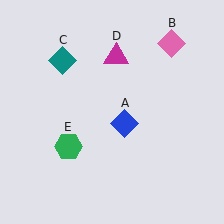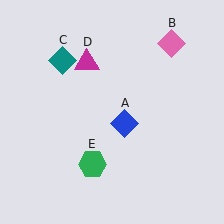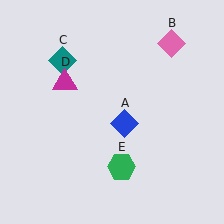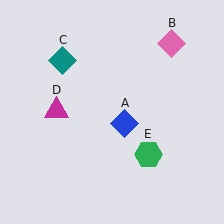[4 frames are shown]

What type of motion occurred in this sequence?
The magenta triangle (object D), green hexagon (object E) rotated counterclockwise around the center of the scene.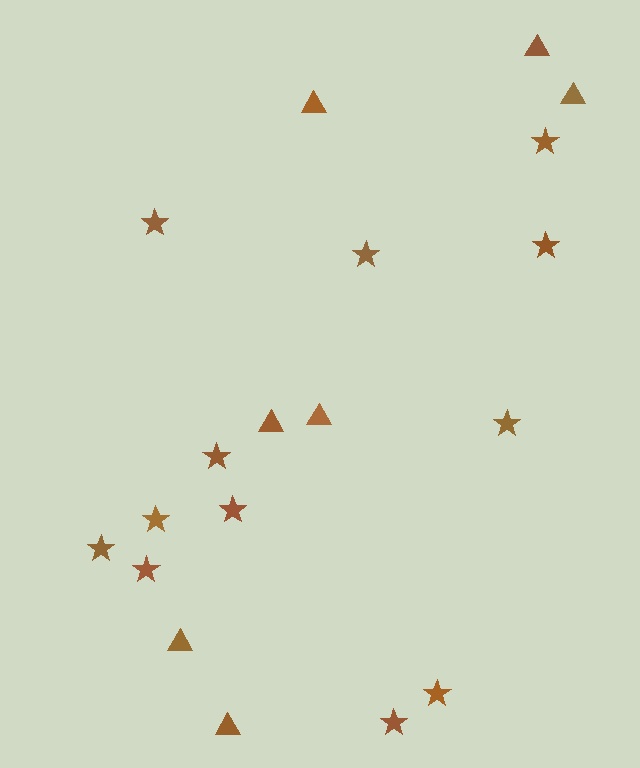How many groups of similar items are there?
There are 2 groups: one group of triangles (7) and one group of stars (12).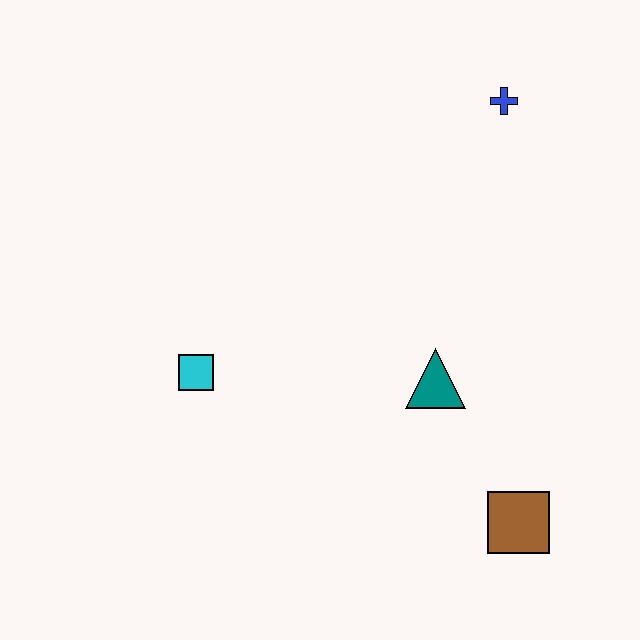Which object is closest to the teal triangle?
The brown square is closest to the teal triangle.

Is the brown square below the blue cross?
Yes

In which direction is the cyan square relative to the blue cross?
The cyan square is to the left of the blue cross.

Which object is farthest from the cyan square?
The blue cross is farthest from the cyan square.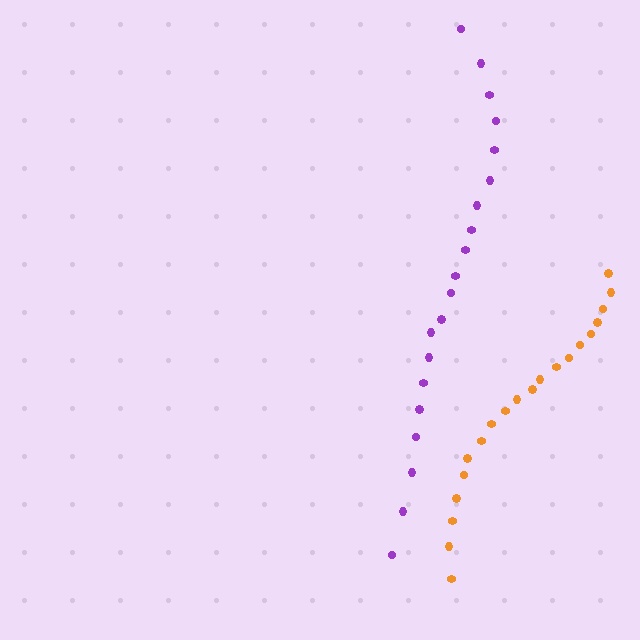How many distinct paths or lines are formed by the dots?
There are 2 distinct paths.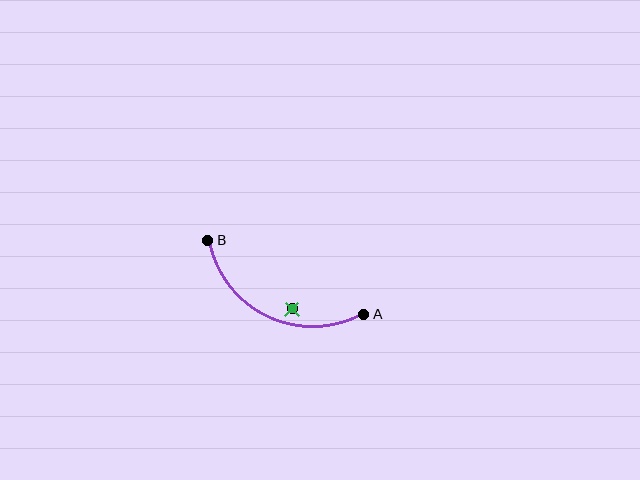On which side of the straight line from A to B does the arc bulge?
The arc bulges below the straight line connecting A and B.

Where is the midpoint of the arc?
The arc midpoint is the point on the curve farthest from the straight line joining A and B. It sits below that line.